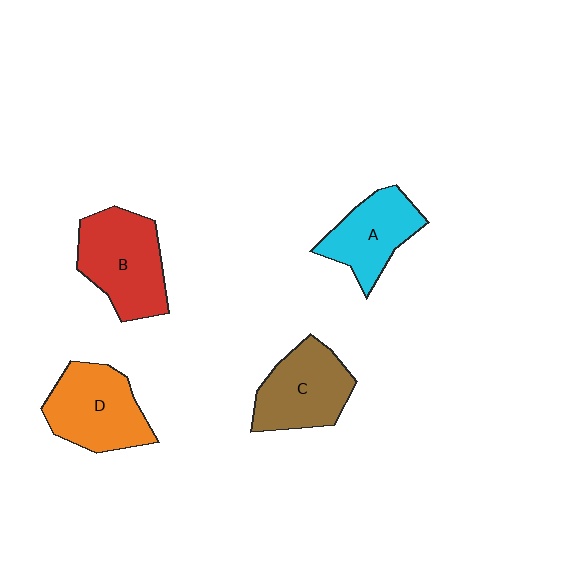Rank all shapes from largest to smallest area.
From largest to smallest: B (red), D (orange), C (brown), A (cyan).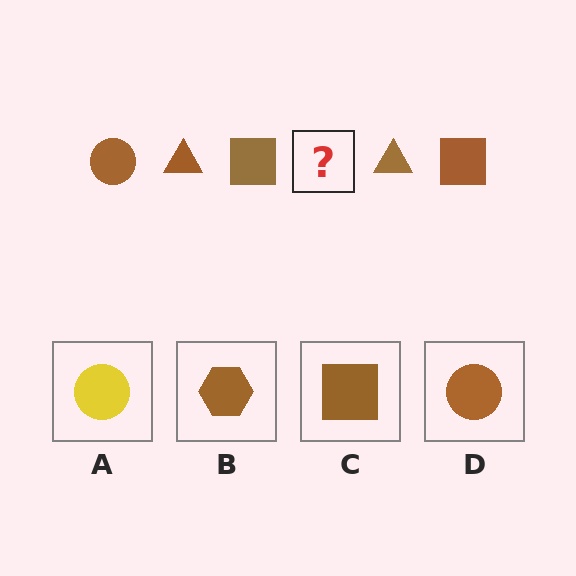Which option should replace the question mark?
Option D.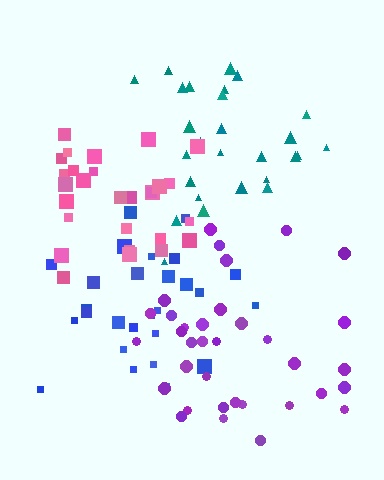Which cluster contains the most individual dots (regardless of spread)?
Purple (35).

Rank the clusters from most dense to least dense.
teal, pink, purple, blue.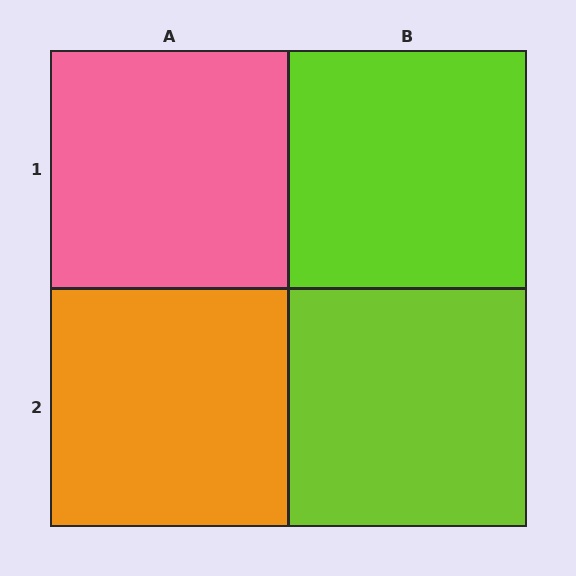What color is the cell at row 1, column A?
Pink.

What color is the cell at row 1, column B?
Lime.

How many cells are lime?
2 cells are lime.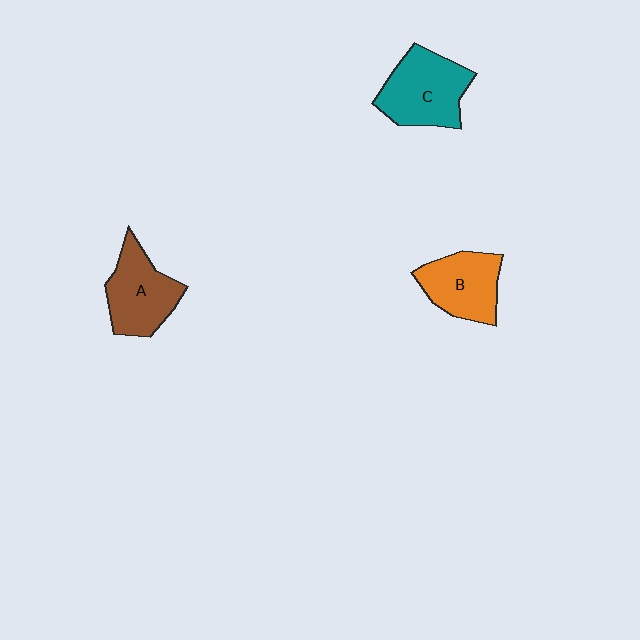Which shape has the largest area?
Shape C (teal).